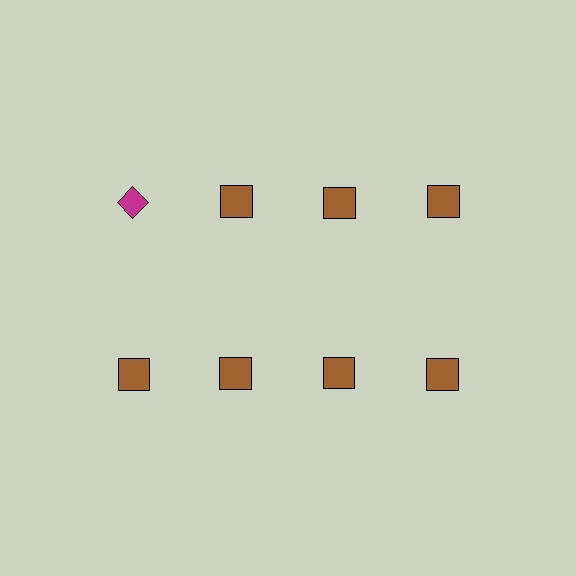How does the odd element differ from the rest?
It differs in both color (magenta instead of brown) and shape (diamond instead of square).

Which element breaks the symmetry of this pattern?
The magenta diamond in the top row, leftmost column breaks the symmetry. All other shapes are brown squares.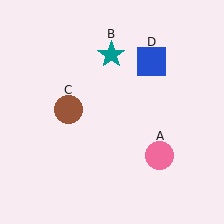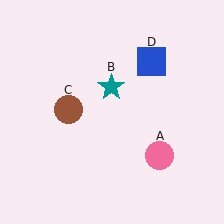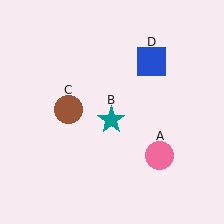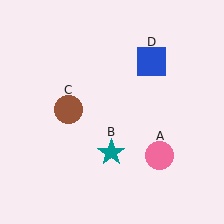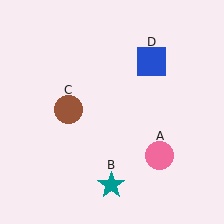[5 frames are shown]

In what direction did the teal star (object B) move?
The teal star (object B) moved down.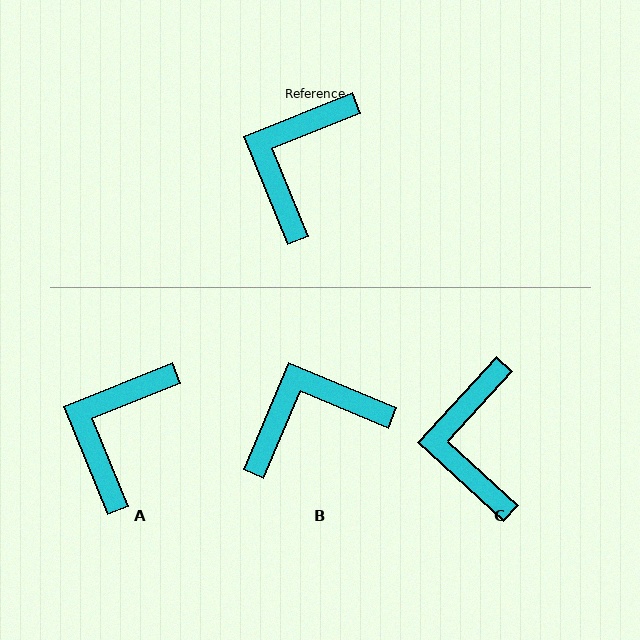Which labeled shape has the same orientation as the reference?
A.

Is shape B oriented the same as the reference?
No, it is off by about 45 degrees.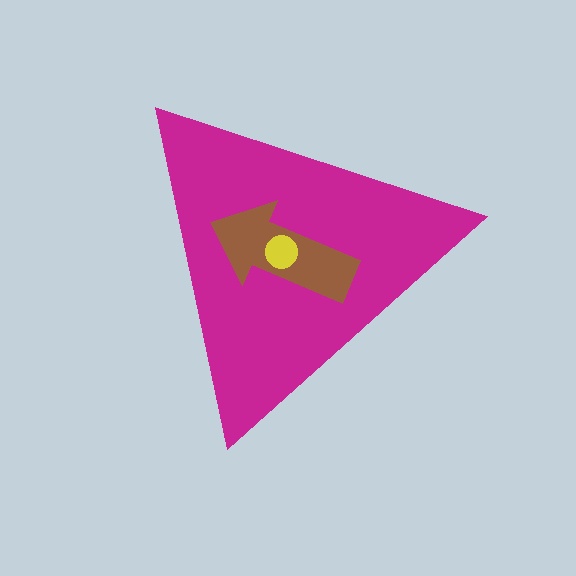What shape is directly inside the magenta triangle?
The brown arrow.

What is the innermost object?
The yellow circle.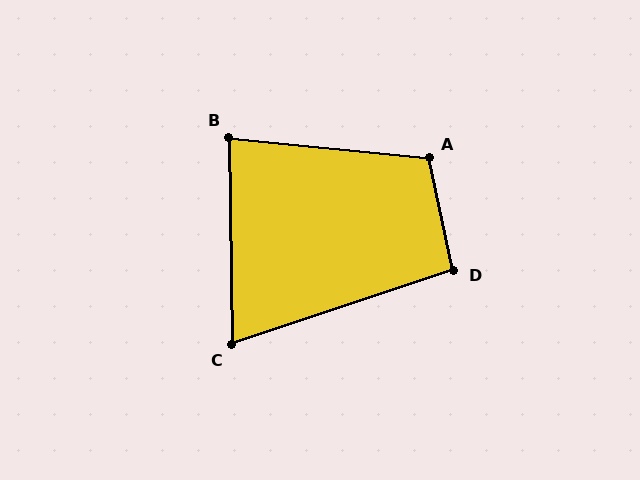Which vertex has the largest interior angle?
A, at approximately 108 degrees.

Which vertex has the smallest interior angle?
C, at approximately 72 degrees.